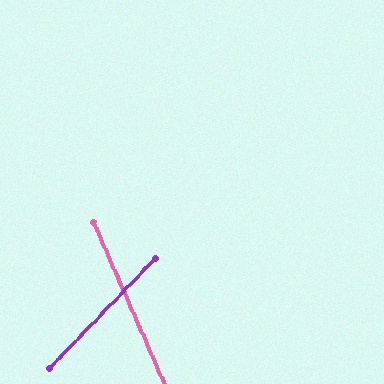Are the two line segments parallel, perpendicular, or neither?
Neither parallel nor perpendicular — they differ by about 68°.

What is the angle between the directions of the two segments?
Approximately 68 degrees.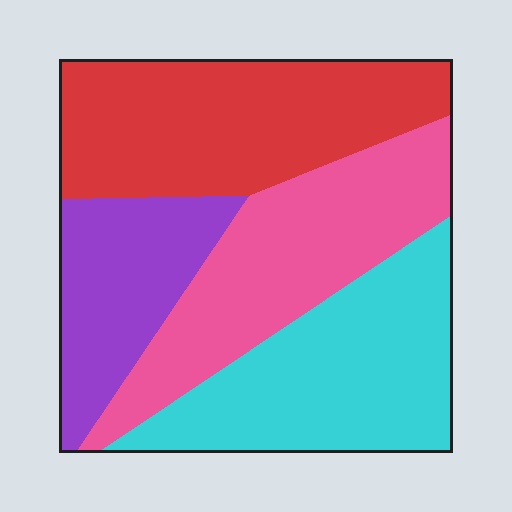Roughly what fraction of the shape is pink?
Pink covers around 25% of the shape.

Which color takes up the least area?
Purple, at roughly 15%.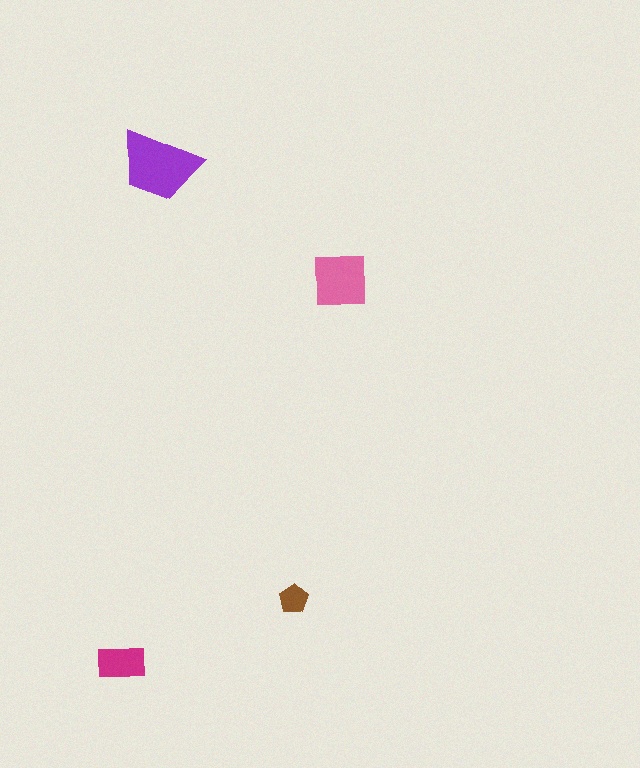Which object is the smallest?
The brown pentagon.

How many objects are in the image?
There are 4 objects in the image.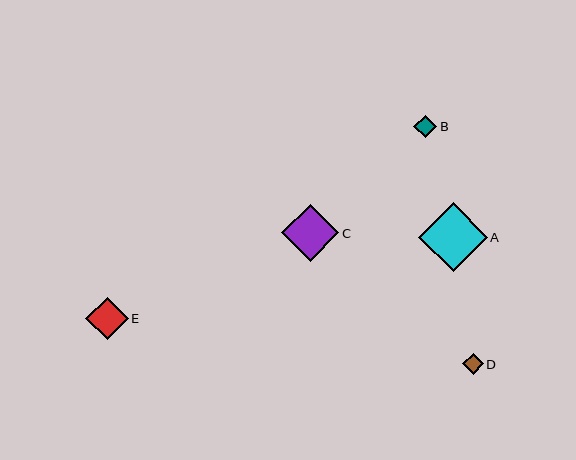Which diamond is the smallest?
Diamond D is the smallest with a size of approximately 20 pixels.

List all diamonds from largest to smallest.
From largest to smallest: A, C, E, B, D.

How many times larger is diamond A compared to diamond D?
Diamond A is approximately 3.4 times the size of diamond D.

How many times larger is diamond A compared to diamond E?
Diamond A is approximately 1.6 times the size of diamond E.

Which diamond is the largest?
Diamond A is the largest with a size of approximately 69 pixels.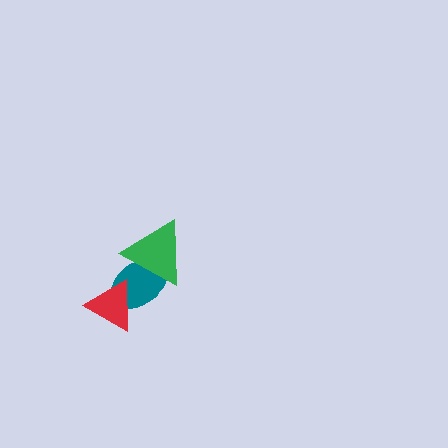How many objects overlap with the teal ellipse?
2 objects overlap with the teal ellipse.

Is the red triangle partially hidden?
No, no other shape covers it.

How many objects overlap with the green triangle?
1 object overlaps with the green triangle.